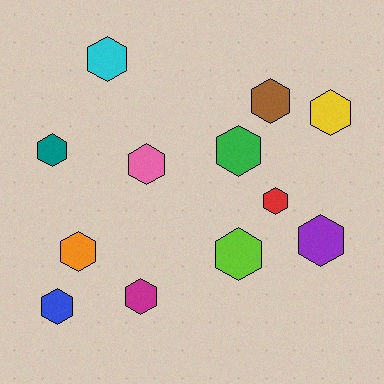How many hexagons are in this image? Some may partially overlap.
There are 12 hexagons.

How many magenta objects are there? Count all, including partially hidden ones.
There is 1 magenta object.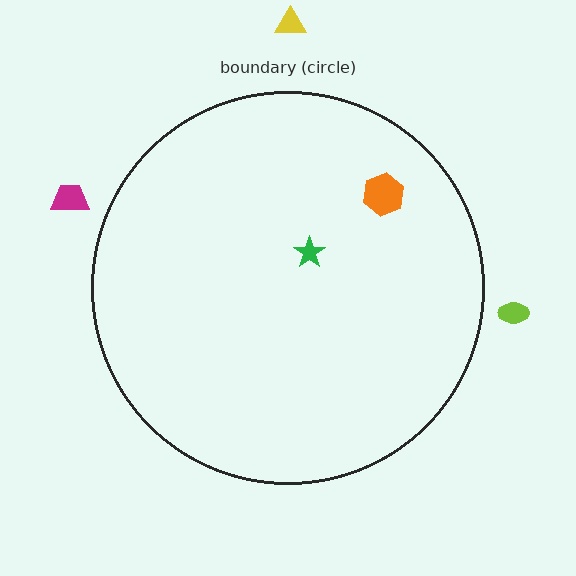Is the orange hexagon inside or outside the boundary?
Inside.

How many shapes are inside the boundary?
2 inside, 3 outside.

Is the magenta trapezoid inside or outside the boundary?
Outside.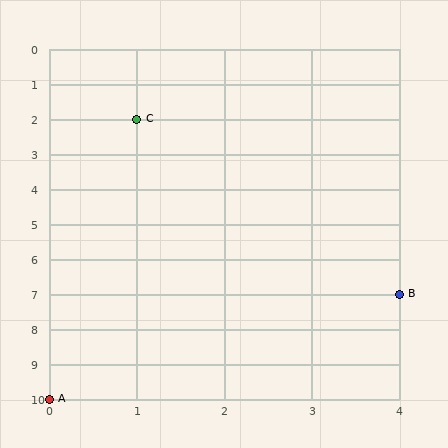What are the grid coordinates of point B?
Point B is at grid coordinates (4, 7).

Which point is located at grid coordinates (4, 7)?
Point B is at (4, 7).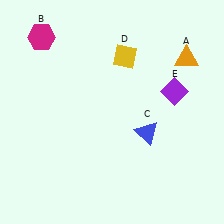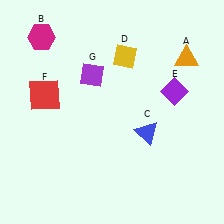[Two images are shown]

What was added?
A red square (F), a purple diamond (G) were added in Image 2.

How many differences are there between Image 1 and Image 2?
There are 2 differences between the two images.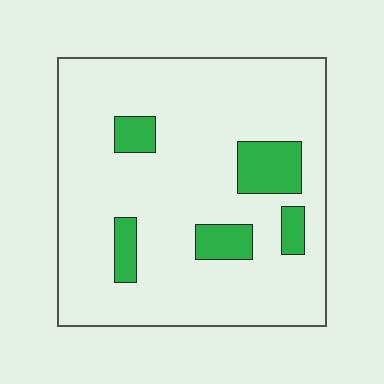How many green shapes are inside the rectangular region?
5.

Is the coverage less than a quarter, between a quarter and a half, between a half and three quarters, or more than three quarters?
Less than a quarter.